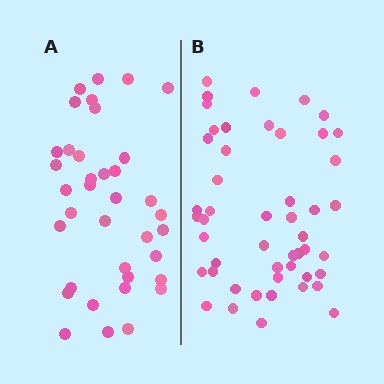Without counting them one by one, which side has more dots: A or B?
Region B (the right region) has more dots.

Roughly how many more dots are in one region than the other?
Region B has roughly 12 or so more dots than region A.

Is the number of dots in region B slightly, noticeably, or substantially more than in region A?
Region B has noticeably more, but not dramatically so. The ratio is roughly 1.3 to 1.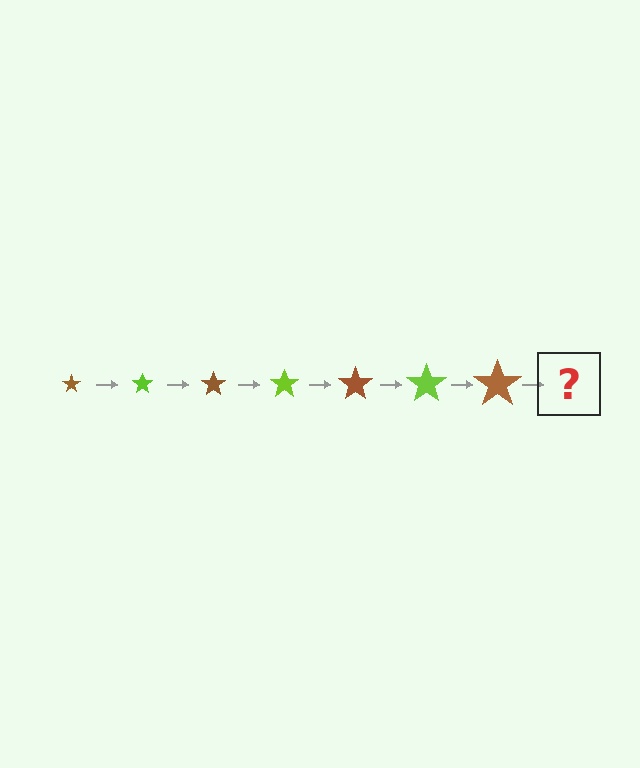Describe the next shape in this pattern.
It should be a lime star, larger than the previous one.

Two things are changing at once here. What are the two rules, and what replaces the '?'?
The two rules are that the star grows larger each step and the color cycles through brown and lime. The '?' should be a lime star, larger than the previous one.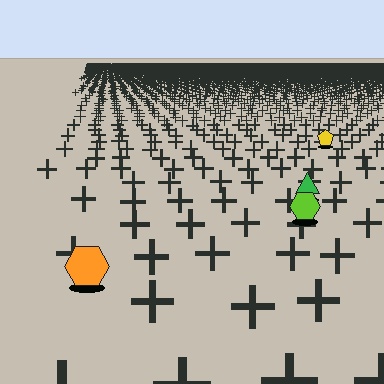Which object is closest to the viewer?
The orange hexagon is closest. The texture marks near it are larger and more spread out.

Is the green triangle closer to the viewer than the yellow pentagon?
Yes. The green triangle is closer — you can tell from the texture gradient: the ground texture is coarser near it.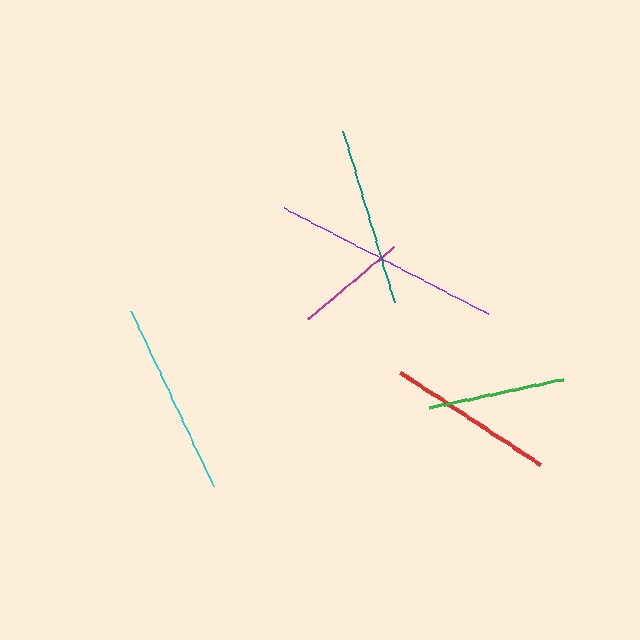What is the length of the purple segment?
The purple segment is approximately 231 pixels long.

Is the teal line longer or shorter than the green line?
The teal line is longer than the green line.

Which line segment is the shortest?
The magenta line is the shortest at approximately 113 pixels.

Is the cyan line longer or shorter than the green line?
The cyan line is longer than the green line.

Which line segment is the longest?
The purple line is the longest at approximately 231 pixels.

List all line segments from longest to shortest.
From longest to shortest: purple, cyan, teal, red, green, magenta.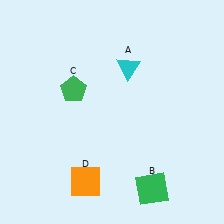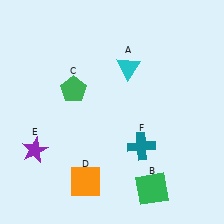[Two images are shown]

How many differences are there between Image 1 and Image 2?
There are 2 differences between the two images.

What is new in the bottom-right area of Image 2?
A teal cross (F) was added in the bottom-right area of Image 2.